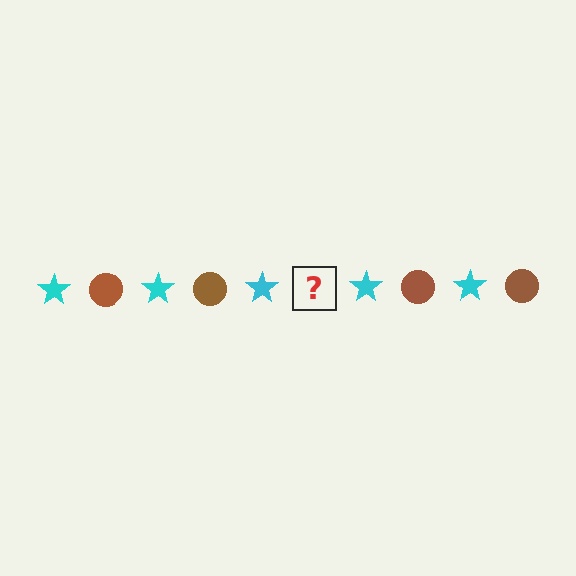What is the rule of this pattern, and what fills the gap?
The rule is that the pattern alternates between cyan star and brown circle. The gap should be filled with a brown circle.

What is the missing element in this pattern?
The missing element is a brown circle.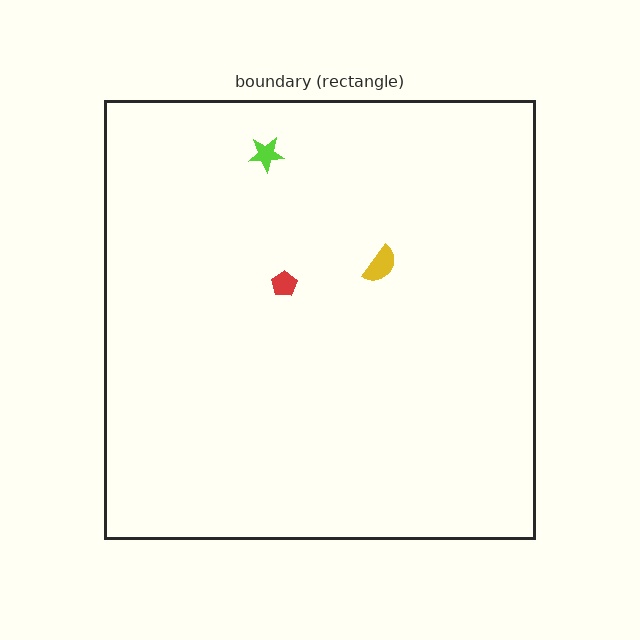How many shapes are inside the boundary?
3 inside, 0 outside.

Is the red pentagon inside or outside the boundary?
Inside.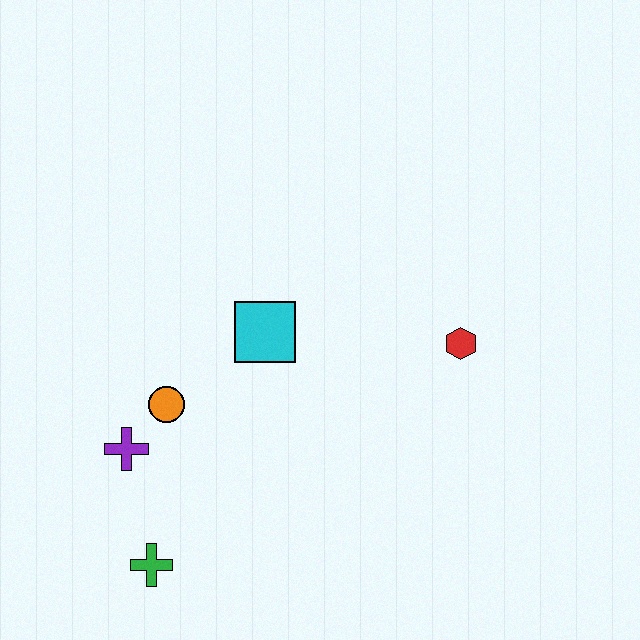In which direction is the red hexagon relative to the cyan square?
The red hexagon is to the right of the cyan square.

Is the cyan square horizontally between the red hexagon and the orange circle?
Yes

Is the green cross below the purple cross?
Yes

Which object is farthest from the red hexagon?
The green cross is farthest from the red hexagon.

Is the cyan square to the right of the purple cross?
Yes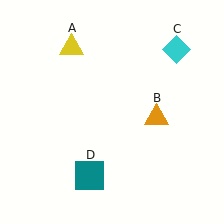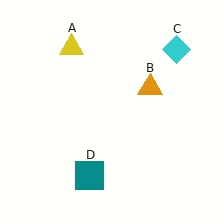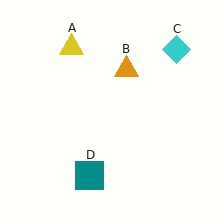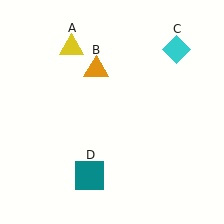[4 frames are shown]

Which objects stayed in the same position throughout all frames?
Yellow triangle (object A) and cyan diamond (object C) and teal square (object D) remained stationary.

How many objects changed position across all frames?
1 object changed position: orange triangle (object B).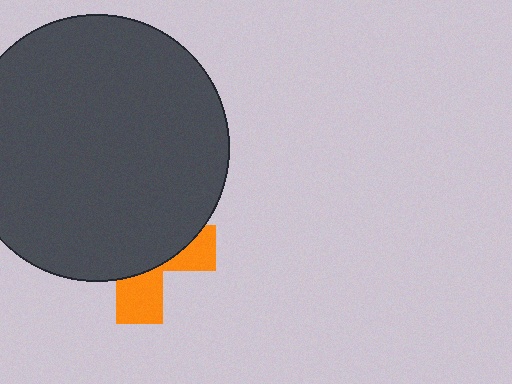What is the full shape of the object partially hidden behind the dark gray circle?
The partially hidden object is an orange cross.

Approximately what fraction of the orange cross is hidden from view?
Roughly 68% of the orange cross is hidden behind the dark gray circle.